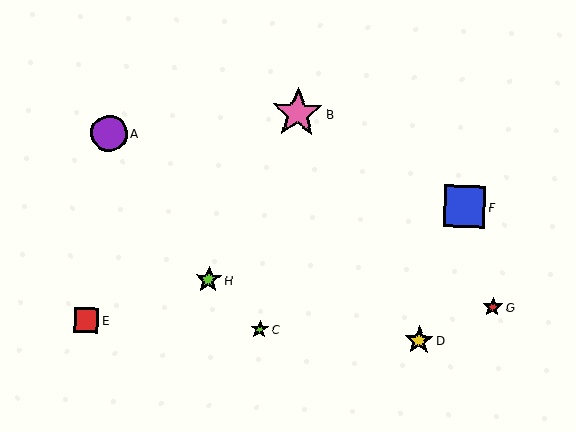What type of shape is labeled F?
Shape F is a blue square.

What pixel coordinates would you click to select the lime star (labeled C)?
Click at (260, 329) to select the lime star C.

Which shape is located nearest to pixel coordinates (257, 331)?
The lime star (labeled C) at (260, 329) is nearest to that location.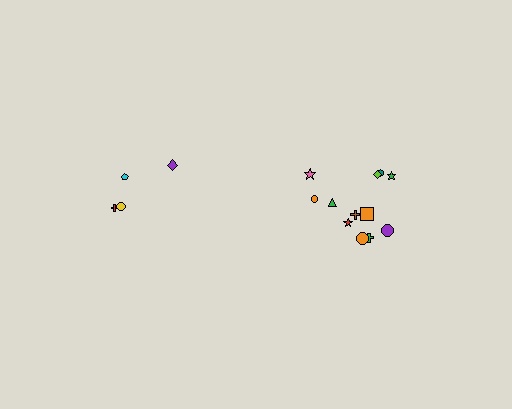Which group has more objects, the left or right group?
The right group.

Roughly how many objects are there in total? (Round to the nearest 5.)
Roughly 15 objects in total.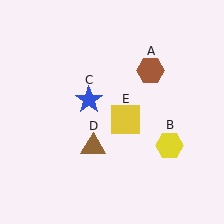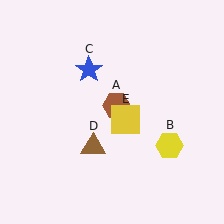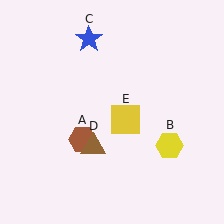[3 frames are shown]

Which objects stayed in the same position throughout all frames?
Yellow hexagon (object B) and brown triangle (object D) and yellow square (object E) remained stationary.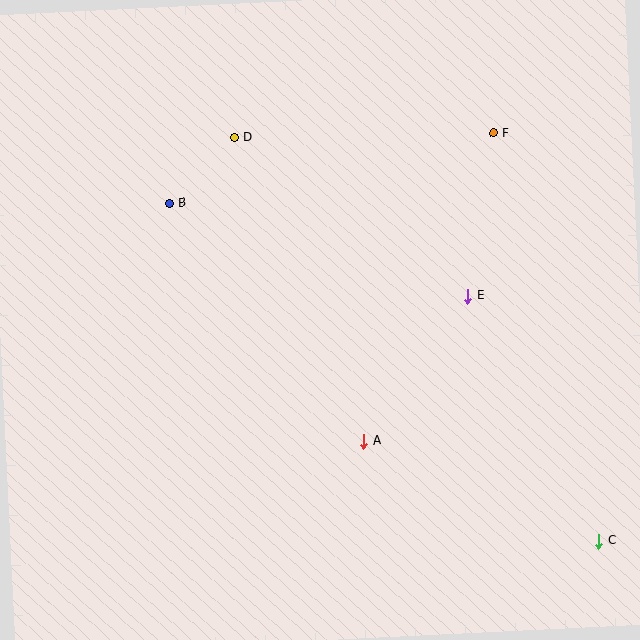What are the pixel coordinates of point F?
Point F is at (494, 133).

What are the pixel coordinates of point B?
Point B is at (169, 203).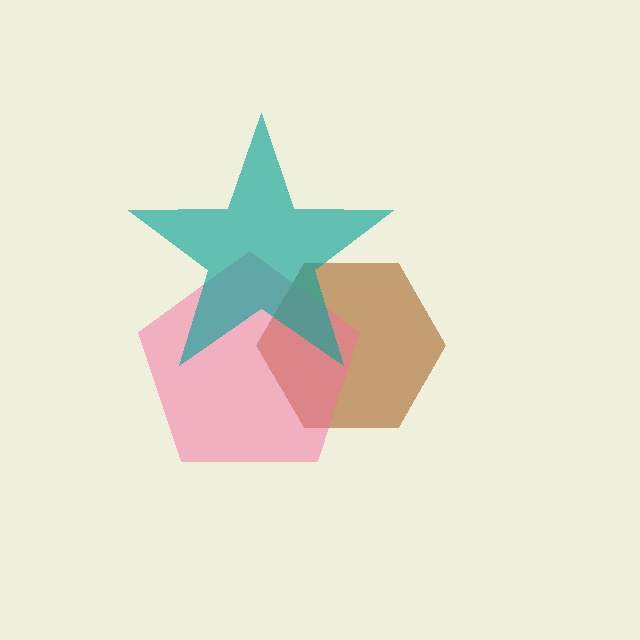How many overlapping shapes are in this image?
There are 3 overlapping shapes in the image.